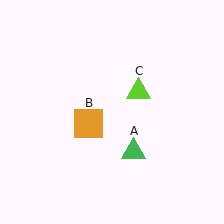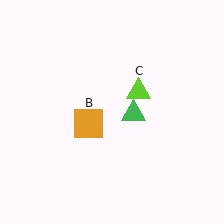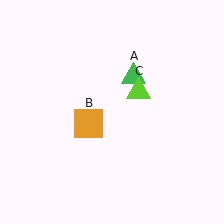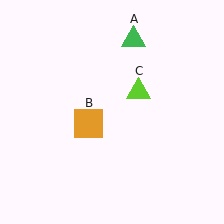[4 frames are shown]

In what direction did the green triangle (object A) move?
The green triangle (object A) moved up.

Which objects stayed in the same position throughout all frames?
Orange square (object B) and lime triangle (object C) remained stationary.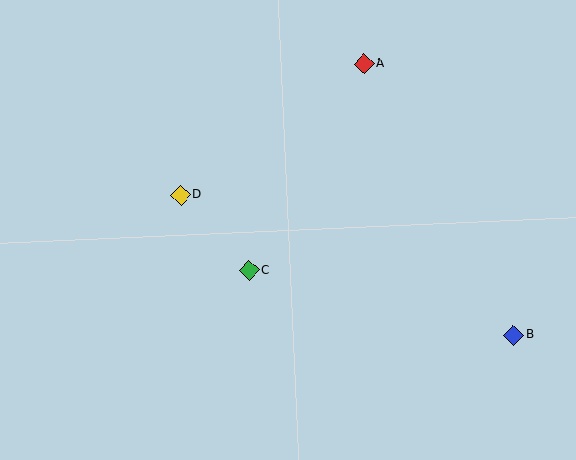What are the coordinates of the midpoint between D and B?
The midpoint between D and B is at (347, 265).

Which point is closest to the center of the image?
Point C at (249, 270) is closest to the center.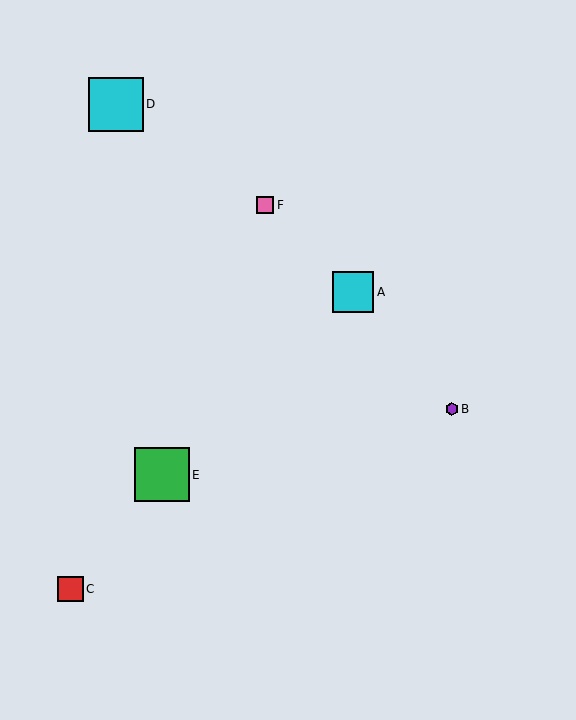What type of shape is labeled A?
Shape A is a cyan square.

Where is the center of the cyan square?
The center of the cyan square is at (116, 104).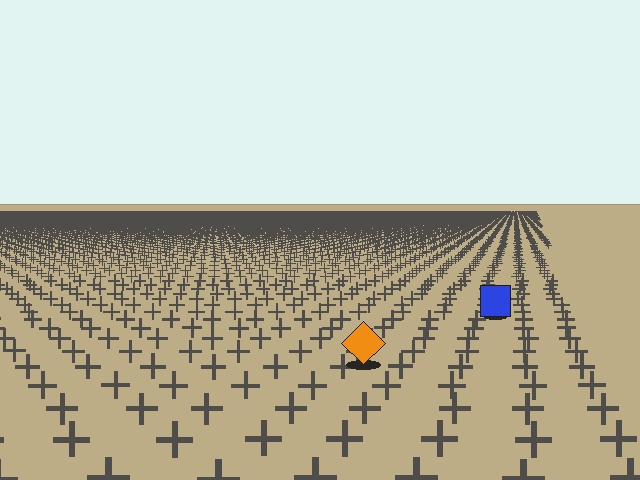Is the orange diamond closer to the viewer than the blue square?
Yes. The orange diamond is closer — you can tell from the texture gradient: the ground texture is coarser near it.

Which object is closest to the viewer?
The orange diamond is closest. The texture marks near it are larger and more spread out.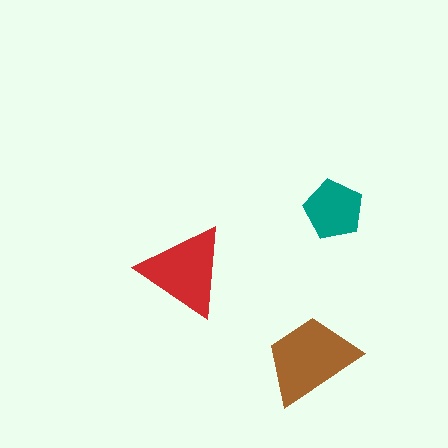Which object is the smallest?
The teal pentagon.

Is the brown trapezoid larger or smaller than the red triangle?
Larger.